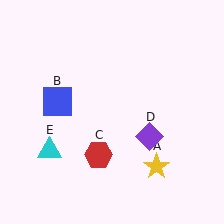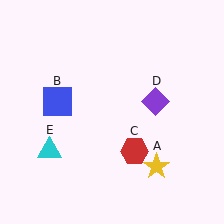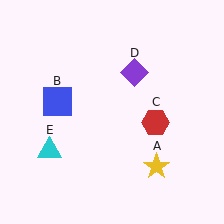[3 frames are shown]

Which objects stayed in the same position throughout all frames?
Yellow star (object A) and blue square (object B) and cyan triangle (object E) remained stationary.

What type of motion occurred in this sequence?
The red hexagon (object C), purple diamond (object D) rotated counterclockwise around the center of the scene.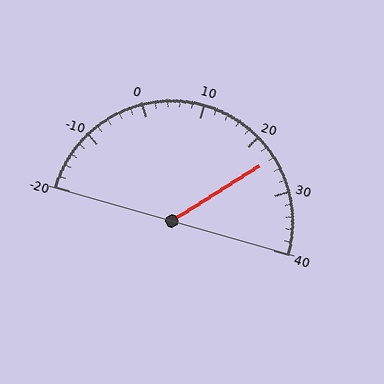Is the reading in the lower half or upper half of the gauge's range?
The reading is in the upper half of the range (-20 to 40).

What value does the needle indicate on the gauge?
The needle indicates approximately 24.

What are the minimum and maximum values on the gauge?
The gauge ranges from -20 to 40.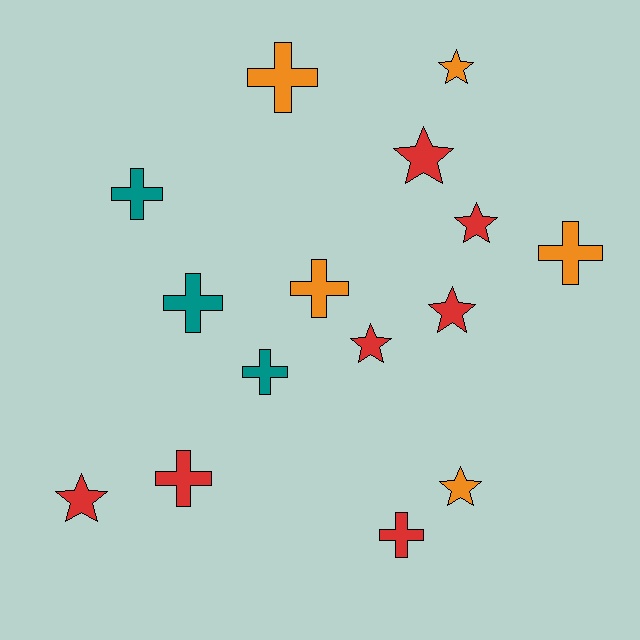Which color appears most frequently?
Red, with 7 objects.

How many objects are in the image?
There are 15 objects.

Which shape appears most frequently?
Cross, with 8 objects.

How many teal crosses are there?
There are 3 teal crosses.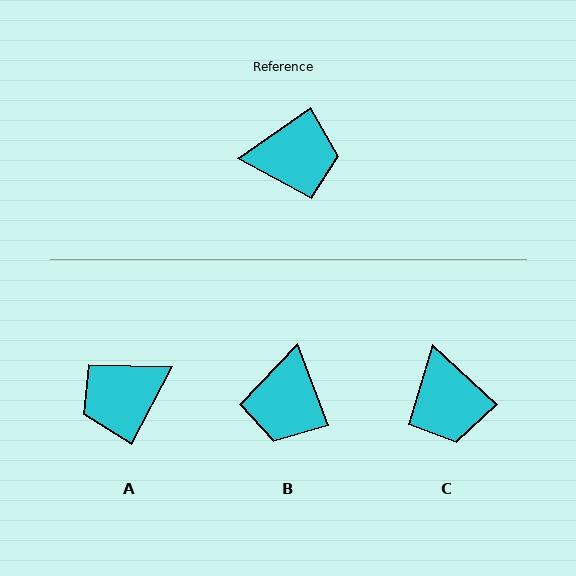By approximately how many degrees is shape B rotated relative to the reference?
Approximately 104 degrees clockwise.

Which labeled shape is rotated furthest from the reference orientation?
A, about 153 degrees away.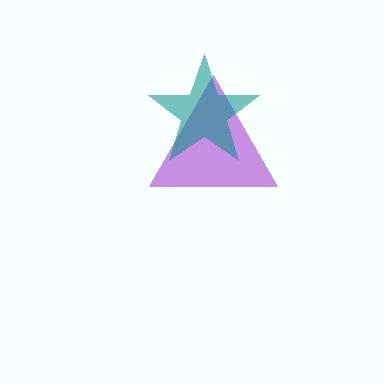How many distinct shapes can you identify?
There are 2 distinct shapes: a purple triangle, a teal star.